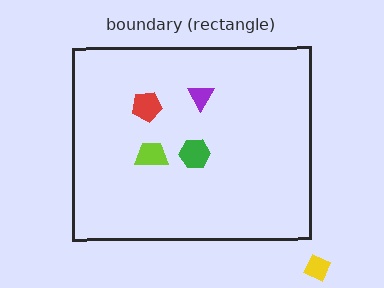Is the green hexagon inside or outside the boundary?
Inside.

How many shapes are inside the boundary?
4 inside, 1 outside.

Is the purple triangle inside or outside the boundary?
Inside.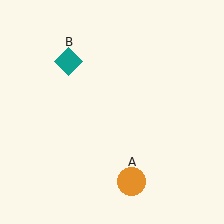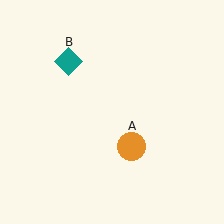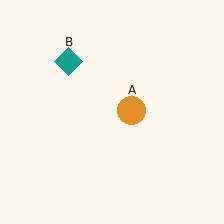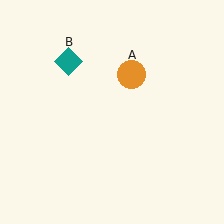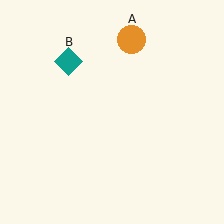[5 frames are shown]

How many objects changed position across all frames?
1 object changed position: orange circle (object A).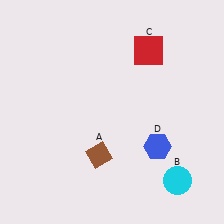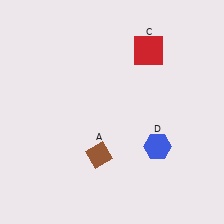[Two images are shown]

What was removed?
The cyan circle (B) was removed in Image 2.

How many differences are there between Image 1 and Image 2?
There is 1 difference between the two images.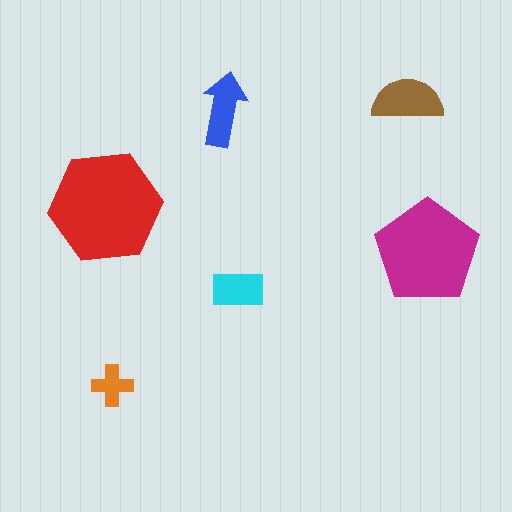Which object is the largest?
The red hexagon.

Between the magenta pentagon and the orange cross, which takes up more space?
The magenta pentagon.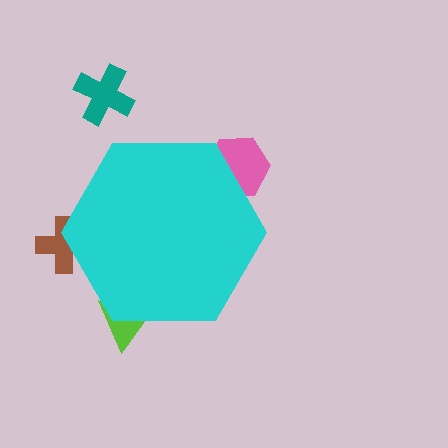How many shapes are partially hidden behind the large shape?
3 shapes are partially hidden.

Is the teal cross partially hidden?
No, the teal cross is fully visible.